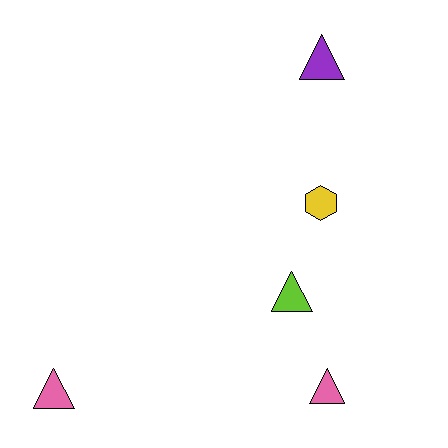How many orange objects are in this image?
There are no orange objects.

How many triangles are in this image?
There are 4 triangles.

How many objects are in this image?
There are 5 objects.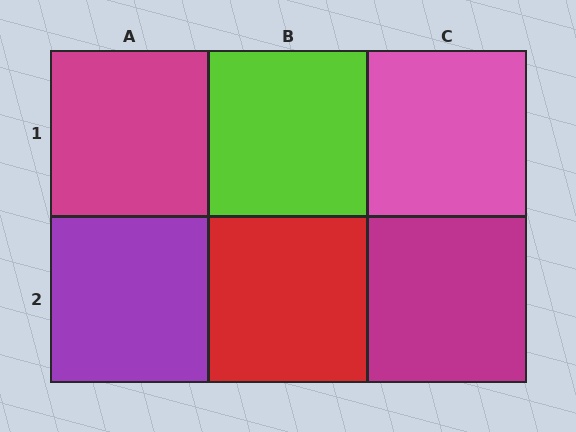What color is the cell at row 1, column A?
Magenta.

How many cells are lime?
1 cell is lime.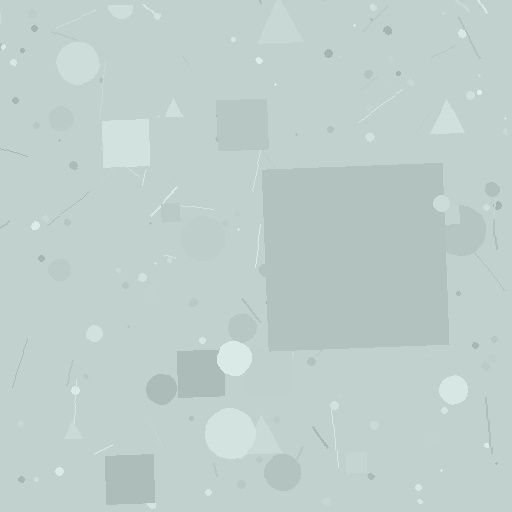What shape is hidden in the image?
A square is hidden in the image.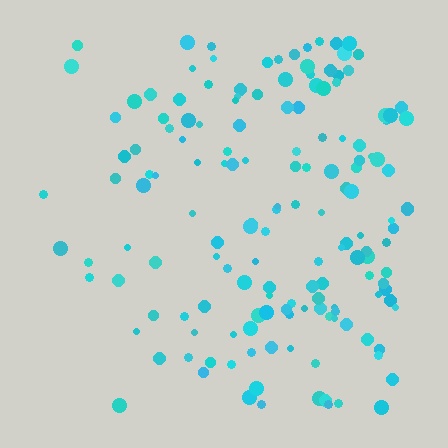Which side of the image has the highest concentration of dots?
The right.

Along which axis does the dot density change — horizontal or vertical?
Horizontal.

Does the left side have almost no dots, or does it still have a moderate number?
Still a moderate number, just noticeably fewer than the right.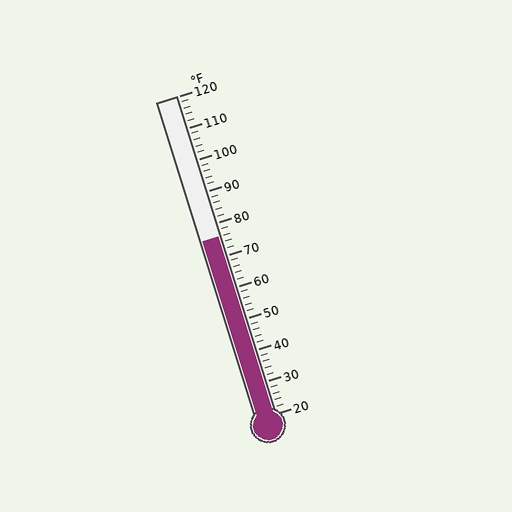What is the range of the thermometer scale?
The thermometer scale ranges from 20°F to 120°F.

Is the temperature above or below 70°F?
The temperature is above 70°F.